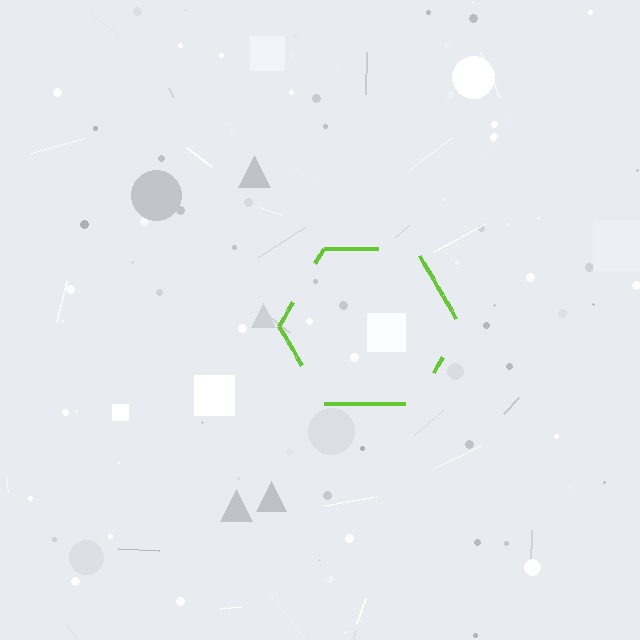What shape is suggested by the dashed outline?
The dashed outline suggests a hexagon.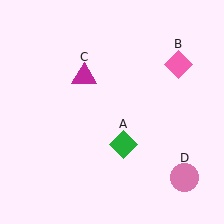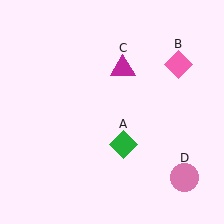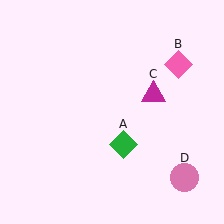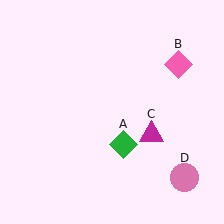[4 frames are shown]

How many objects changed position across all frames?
1 object changed position: magenta triangle (object C).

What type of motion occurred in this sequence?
The magenta triangle (object C) rotated clockwise around the center of the scene.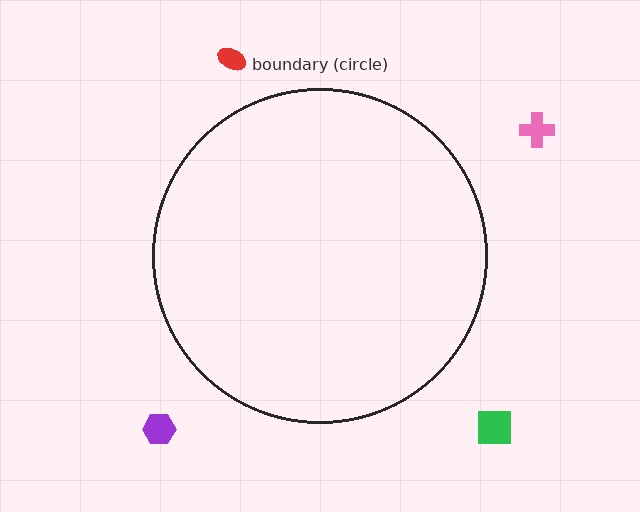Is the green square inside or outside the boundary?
Outside.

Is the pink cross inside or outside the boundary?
Outside.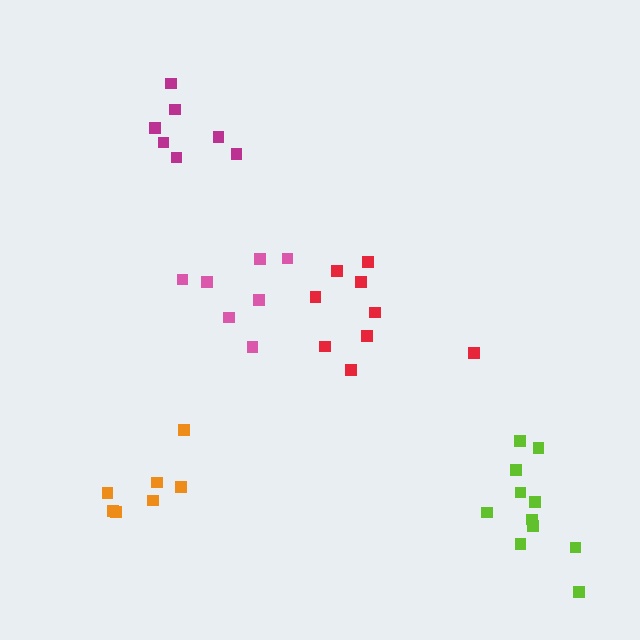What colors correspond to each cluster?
The clusters are colored: orange, lime, red, magenta, pink.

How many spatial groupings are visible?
There are 5 spatial groupings.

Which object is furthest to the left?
The orange cluster is leftmost.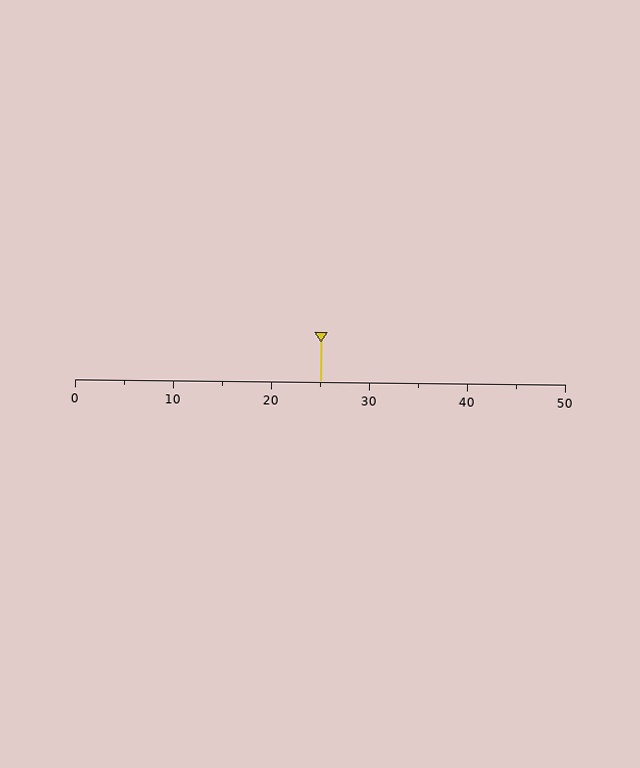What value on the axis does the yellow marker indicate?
The marker indicates approximately 25.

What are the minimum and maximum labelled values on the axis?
The axis runs from 0 to 50.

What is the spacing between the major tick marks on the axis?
The major ticks are spaced 10 apart.